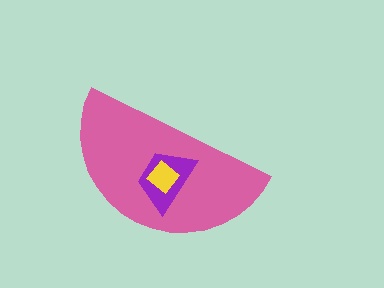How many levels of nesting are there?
3.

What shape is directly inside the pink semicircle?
The purple trapezoid.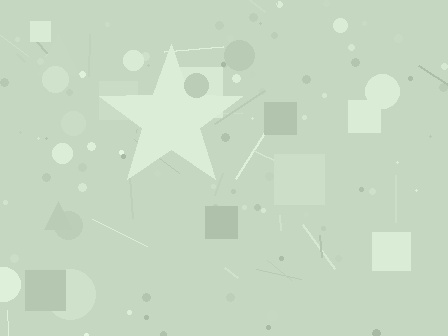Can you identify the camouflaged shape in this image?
The camouflaged shape is a star.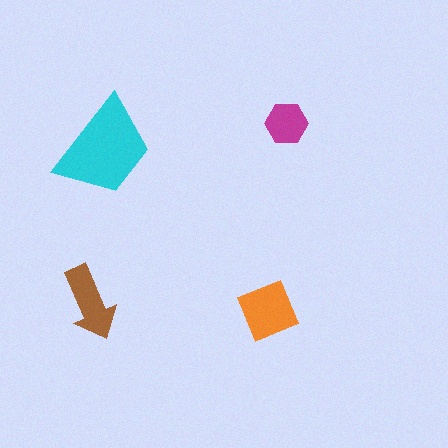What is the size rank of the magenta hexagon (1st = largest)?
4th.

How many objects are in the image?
There are 4 objects in the image.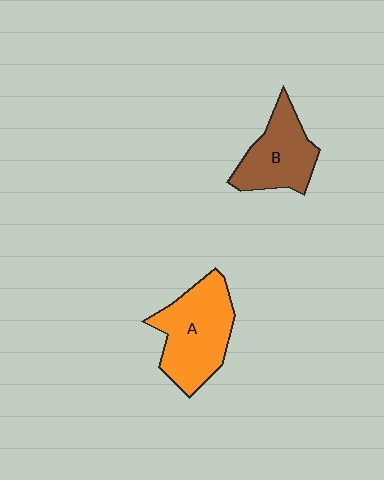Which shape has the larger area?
Shape A (orange).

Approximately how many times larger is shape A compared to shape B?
Approximately 1.3 times.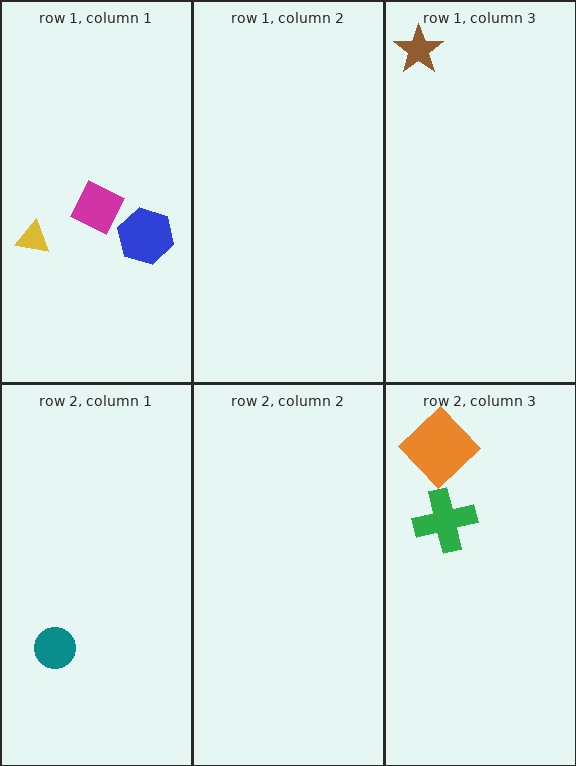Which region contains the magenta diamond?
The row 1, column 1 region.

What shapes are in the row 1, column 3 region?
The brown star.